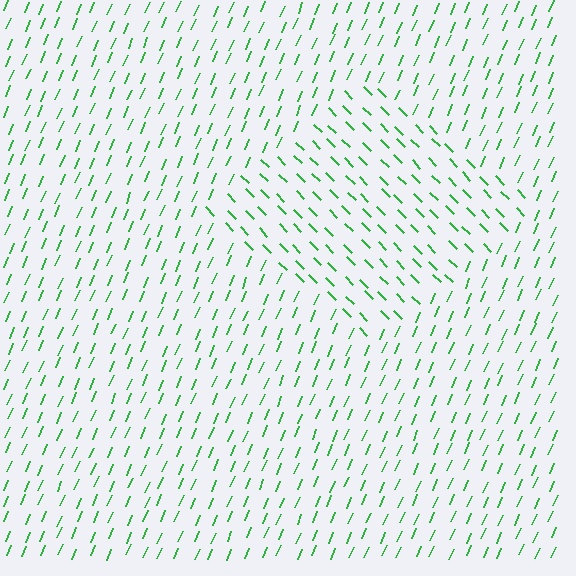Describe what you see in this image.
The image is filled with small green line segments. A diamond region in the image has lines oriented differently from the surrounding lines, creating a visible texture boundary.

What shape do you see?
I see a diamond.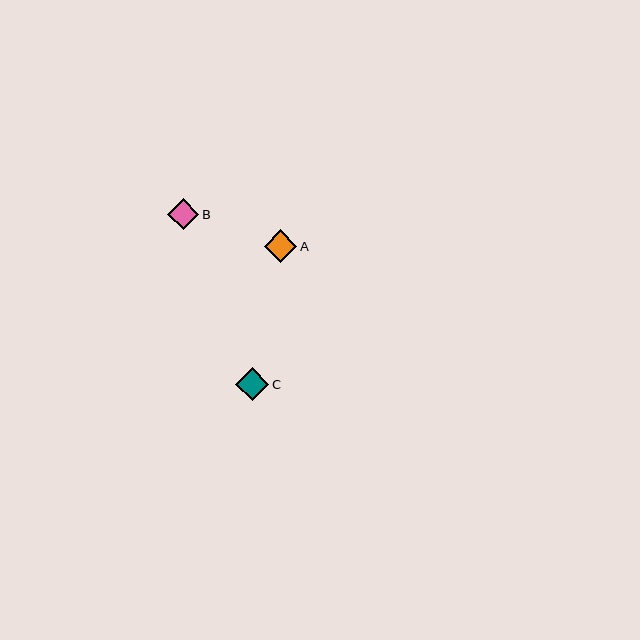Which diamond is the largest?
Diamond C is the largest with a size of approximately 33 pixels.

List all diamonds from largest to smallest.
From largest to smallest: C, A, B.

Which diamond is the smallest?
Diamond B is the smallest with a size of approximately 31 pixels.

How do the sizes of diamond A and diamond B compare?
Diamond A and diamond B are approximately the same size.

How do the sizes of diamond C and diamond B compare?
Diamond C and diamond B are approximately the same size.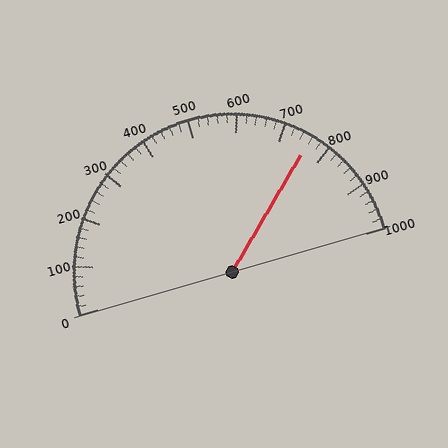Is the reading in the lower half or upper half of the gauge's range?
The reading is in the upper half of the range (0 to 1000).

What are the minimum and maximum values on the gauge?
The gauge ranges from 0 to 1000.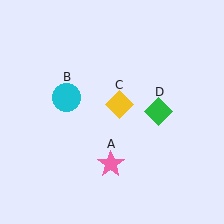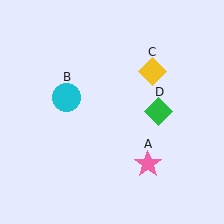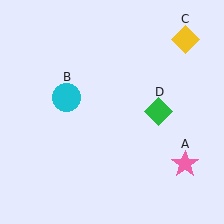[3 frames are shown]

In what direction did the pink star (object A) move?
The pink star (object A) moved right.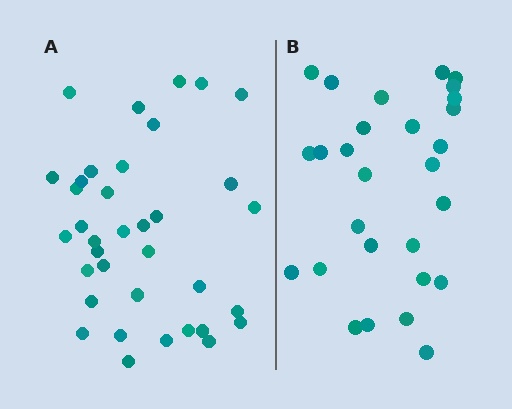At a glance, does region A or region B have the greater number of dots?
Region A (the left region) has more dots.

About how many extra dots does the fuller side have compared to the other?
Region A has roughly 8 or so more dots than region B.